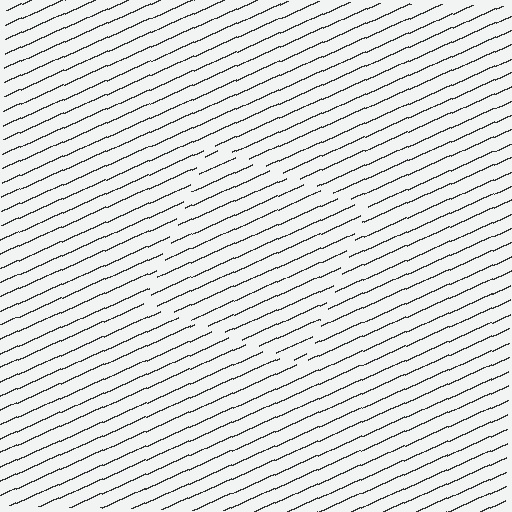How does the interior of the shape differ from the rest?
The interior of the shape contains the same grating, shifted by half a period — the contour is defined by the phase discontinuity where line-ends from the inner and outer gratings abut.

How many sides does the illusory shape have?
4 sides — the line-ends trace a square.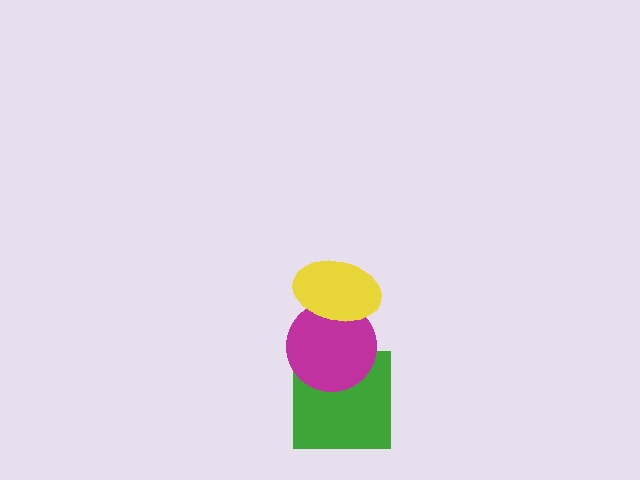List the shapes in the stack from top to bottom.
From top to bottom: the yellow ellipse, the magenta circle, the green square.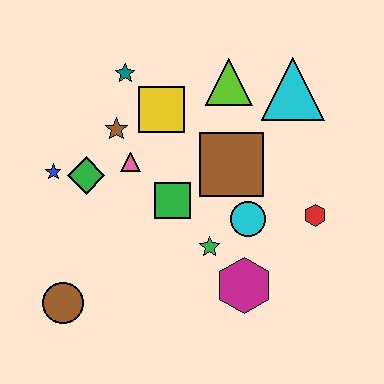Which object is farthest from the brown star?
The red hexagon is farthest from the brown star.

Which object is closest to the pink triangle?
The brown star is closest to the pink triangle.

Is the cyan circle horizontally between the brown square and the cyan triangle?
Yes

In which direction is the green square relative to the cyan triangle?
The green square is to the left of the cyan triangle.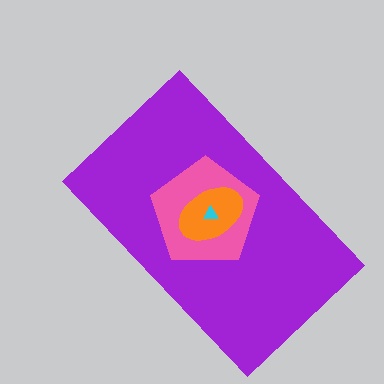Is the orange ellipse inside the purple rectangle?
Yes.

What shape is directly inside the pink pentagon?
The orange ellipse.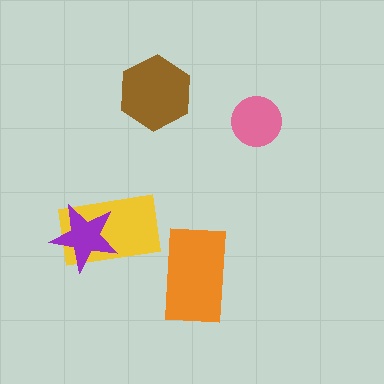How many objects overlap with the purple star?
1 object overlaps with the purple star.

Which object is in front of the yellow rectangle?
The purple star is in front of the yellow rectangle.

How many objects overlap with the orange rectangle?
0 objects overlap with the orange rectangle.